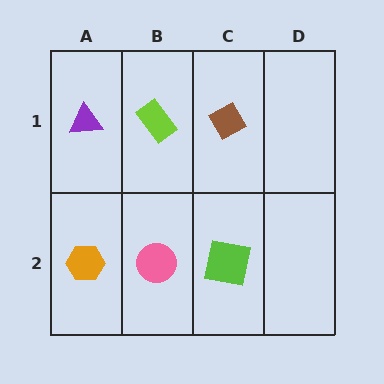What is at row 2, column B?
A pink circle.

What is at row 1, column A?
A purple triangle.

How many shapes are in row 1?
3 shapes.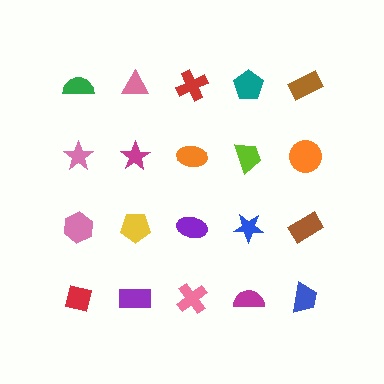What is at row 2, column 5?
An orange circle.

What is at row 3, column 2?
A yellow pentagon.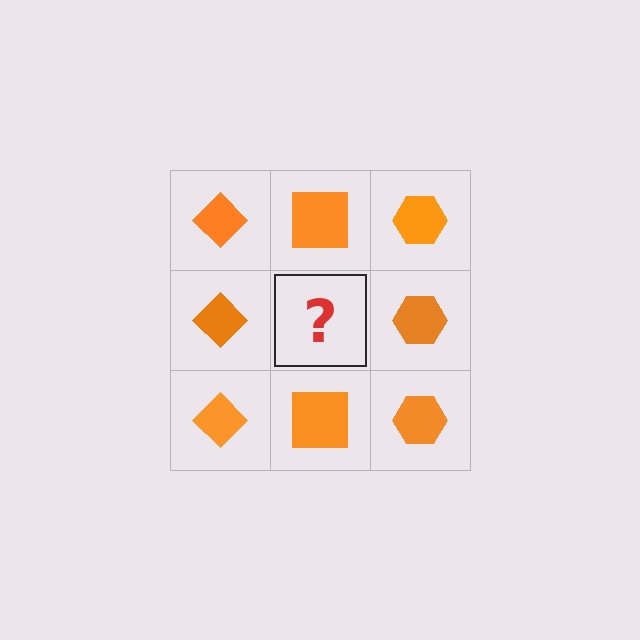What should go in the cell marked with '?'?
The missing cell should contain an orange square.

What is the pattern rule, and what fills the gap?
The rule is that each column has a consistent shape. The gap should be filled with an orange square.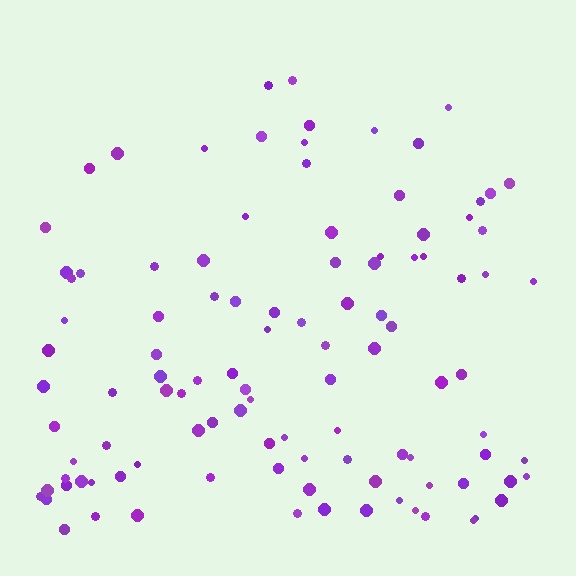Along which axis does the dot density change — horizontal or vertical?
Vertical.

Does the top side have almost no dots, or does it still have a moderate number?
Still a moderate number, just noticeably fewer than the bottom.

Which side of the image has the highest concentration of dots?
The bottom.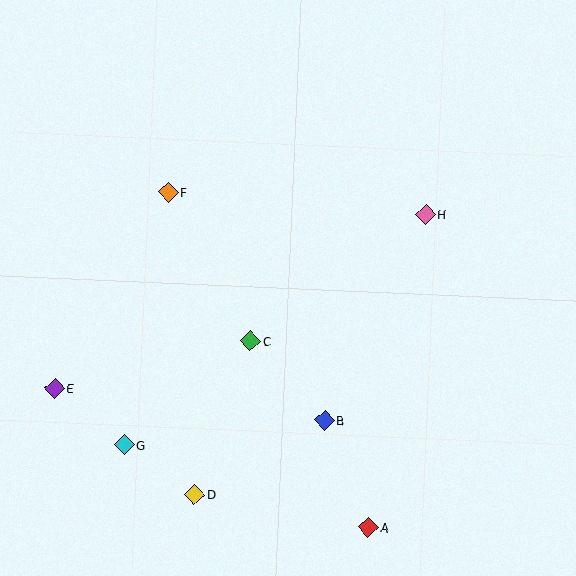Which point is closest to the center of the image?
Point C at (250, 341) is closest to the center.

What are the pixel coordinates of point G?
Point G is at (124, 445).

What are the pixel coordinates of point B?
Point B is at (325, 421).